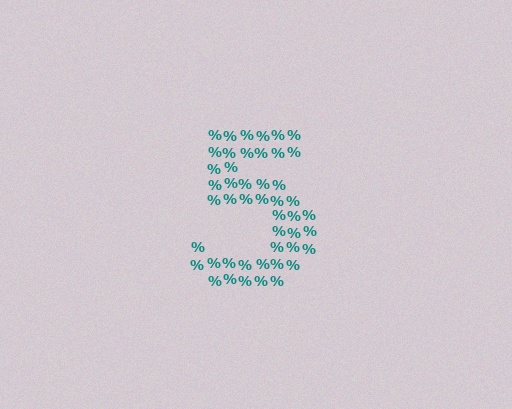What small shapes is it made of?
It is made of small percent signs.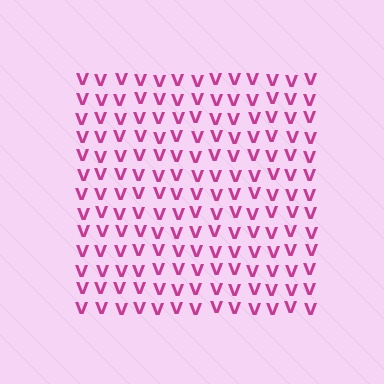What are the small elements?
The small elements are letter V's.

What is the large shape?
The large shape is a square.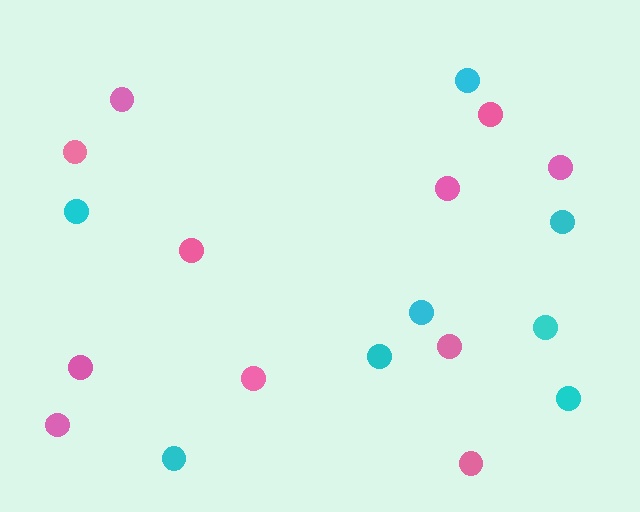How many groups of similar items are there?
There are 2 groups: one group of cyan circles (8) and one group of pink circles (11).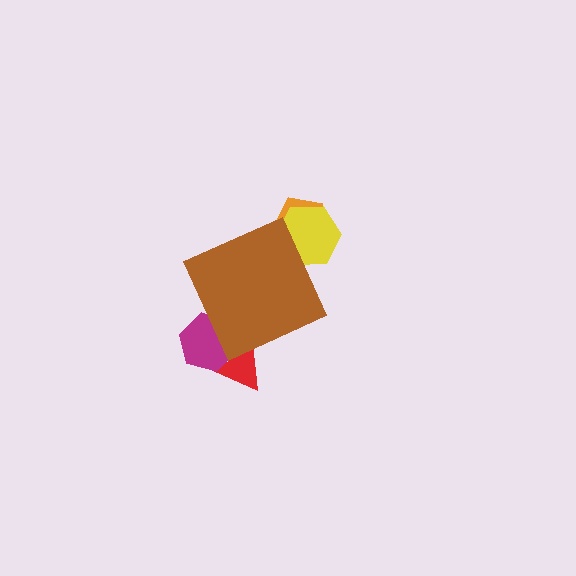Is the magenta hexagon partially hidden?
Yes, the magenta hexagon is partially hidden behind the brown diamond.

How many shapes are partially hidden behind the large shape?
4 shapes are partially hidden.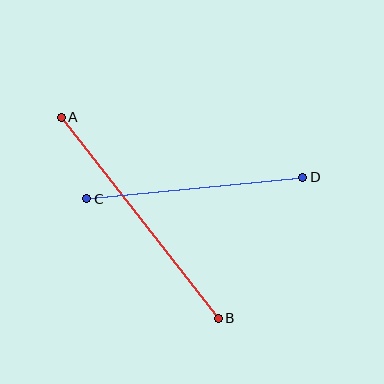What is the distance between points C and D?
The distance is approximately 217 pixels.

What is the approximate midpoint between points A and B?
The midpoint is at approximately (140, 218) pixels.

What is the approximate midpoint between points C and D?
The midpoint is at approximately (195, 188) pixels.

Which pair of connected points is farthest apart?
Points A and B are farthest apart.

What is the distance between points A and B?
The distance is approximately 255 pixels.